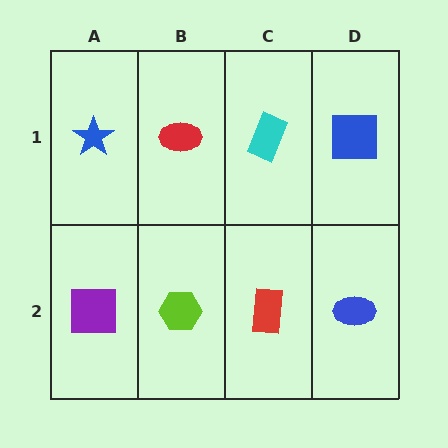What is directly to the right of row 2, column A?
A lime hexagon.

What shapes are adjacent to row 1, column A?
A purple square (row 2, column A), a red ellipse (row 1, column B).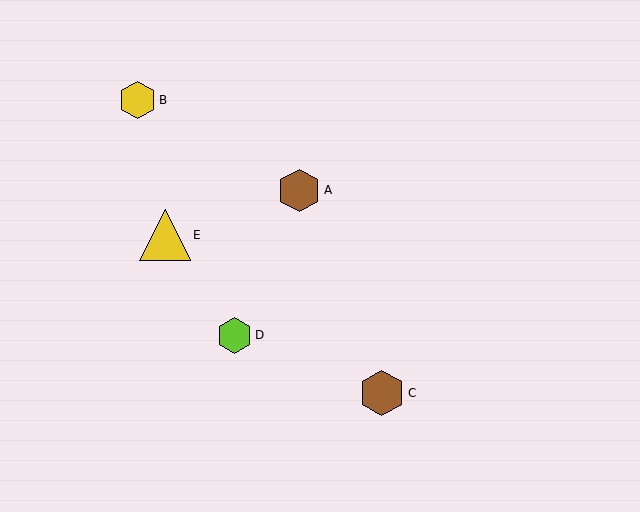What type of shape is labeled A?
Shape A is a brown hexagon.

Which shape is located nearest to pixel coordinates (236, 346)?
The lime hexagon (labeled D) at (235, 335) is nearest to that location.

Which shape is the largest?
The yellow triangle (labeled E) is the largest.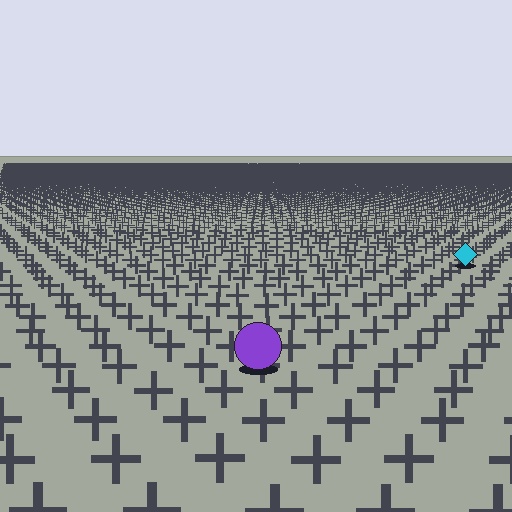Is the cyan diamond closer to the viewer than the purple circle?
No. The purple circle is closer — you can tell from the texture gradient: the ground texture is coarser near it.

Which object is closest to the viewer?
The purple circle is closest. The texture marks near it are larger and more spread out.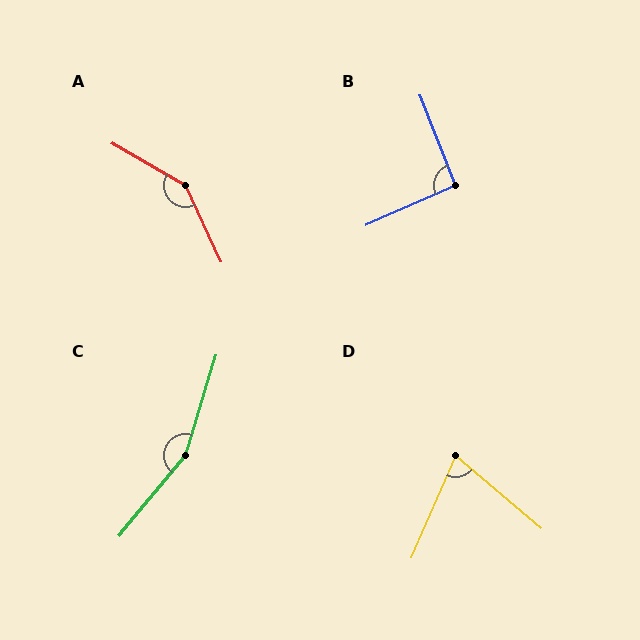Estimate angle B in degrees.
Approximately 93 degrees.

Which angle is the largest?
C, at approximately 157 degrees.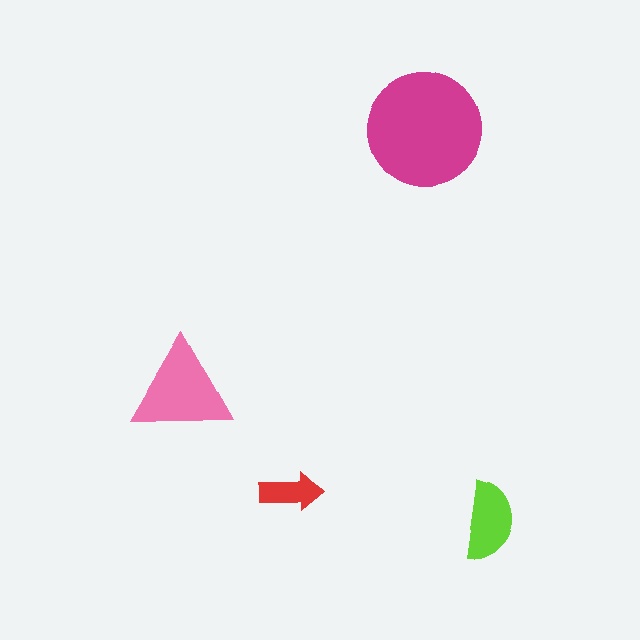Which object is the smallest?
The red arrow.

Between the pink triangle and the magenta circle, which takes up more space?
The magenta circle.